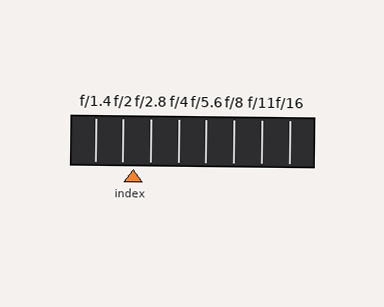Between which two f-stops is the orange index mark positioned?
The index mark is between f/2 and f/2.8.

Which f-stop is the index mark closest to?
The index mark is closest to f/2.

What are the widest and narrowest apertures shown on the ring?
The widest aperture shown is f/1.4 and the narrowest is f/16.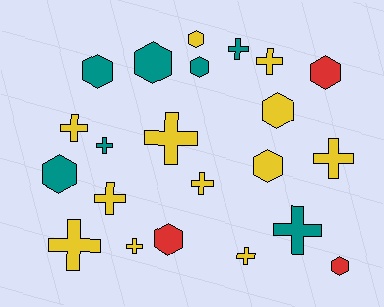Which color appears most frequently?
Yellow, with 12 objects.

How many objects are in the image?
There are 22 objects.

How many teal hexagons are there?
There are 4 teal hexagons.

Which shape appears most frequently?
Cross, with 12 objects.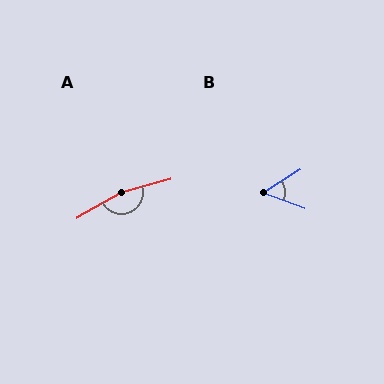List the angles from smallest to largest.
B (52°), A (166°).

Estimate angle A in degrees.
Approximately 166 degrees.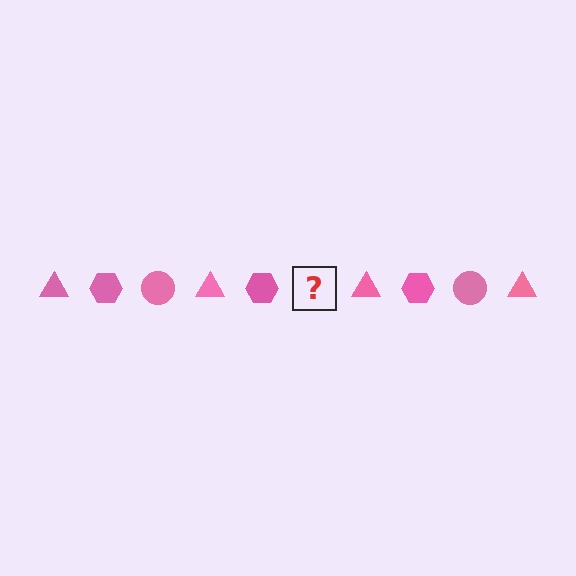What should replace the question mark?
The question mark should be replaced with a pink circle.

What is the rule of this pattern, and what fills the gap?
The rule is that the pattern cycles through triangle, hexagon, circle shapes in pink. The gap should be filled with a pink circle.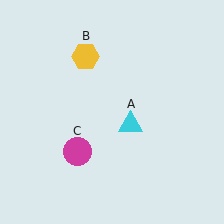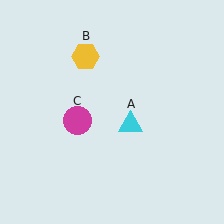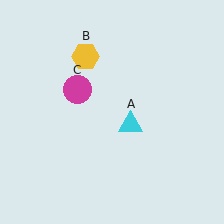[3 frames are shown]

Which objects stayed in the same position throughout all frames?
Cyan triangle (object A) and yellow hexagon (object B) remained stationary.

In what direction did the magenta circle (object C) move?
The magenta circle (object C) moved up.